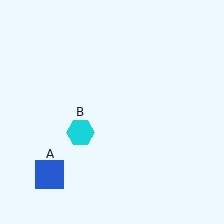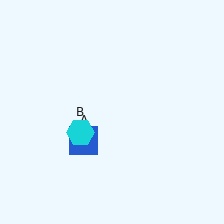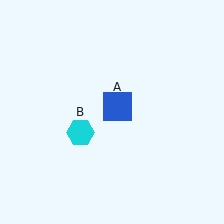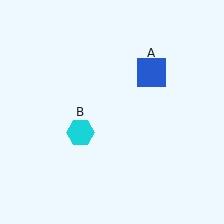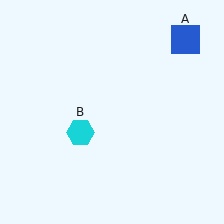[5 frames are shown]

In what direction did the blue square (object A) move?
The blue square (object A) moved up and to the right.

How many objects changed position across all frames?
1 object changed position: blue square (object A).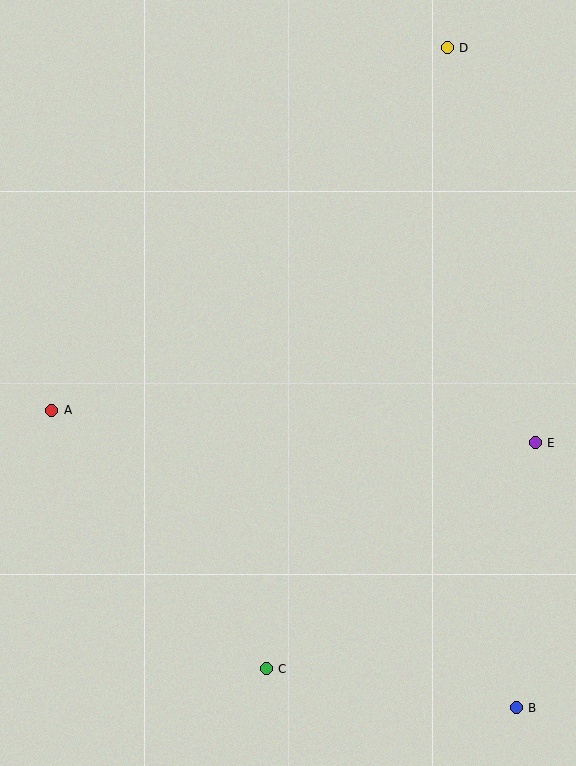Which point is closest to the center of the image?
Point A at (52, 410) is closest to the center.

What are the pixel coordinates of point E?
Point E is at (535, 443).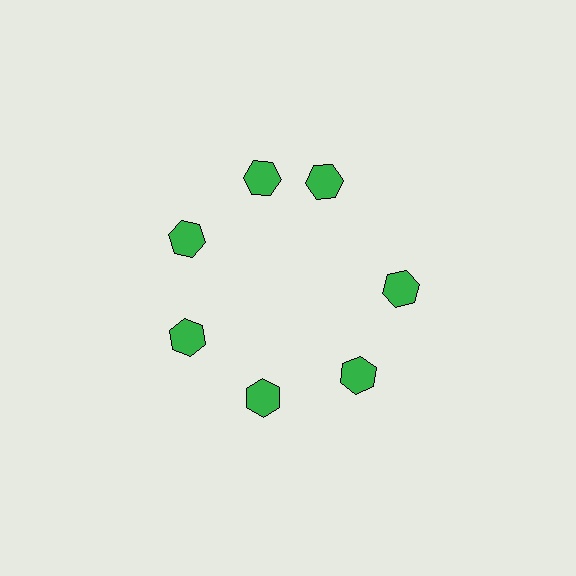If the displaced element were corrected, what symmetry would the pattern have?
It would have 7-fold rotational symmetry — the pattern would map onto itself every 51 degrees.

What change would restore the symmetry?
The symmetry would be restored by rotating it back into even spacing with its neighbors so that all 7 hexagons sit at equal angles and equal distance from the center.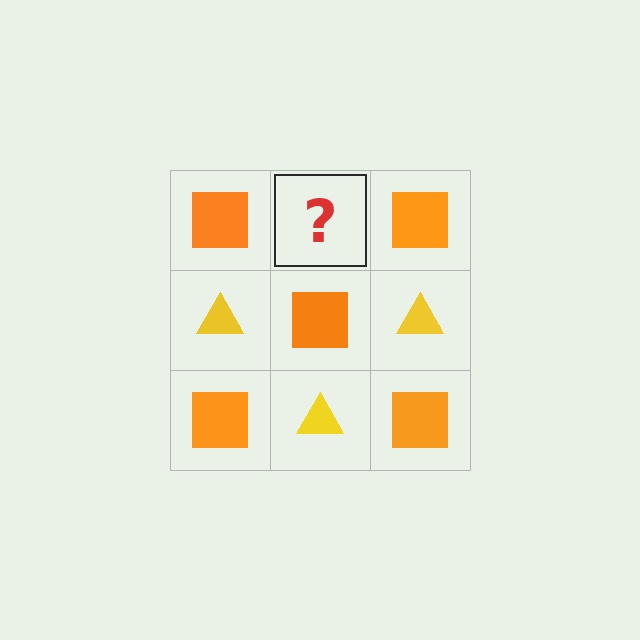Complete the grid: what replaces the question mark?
The question mark should be replaced with a yellow triangle.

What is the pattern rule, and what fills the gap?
The rule is that it alternates orange square and yellow triangle in a checkerboard pattern. The gap should be filled with a yellow triangle.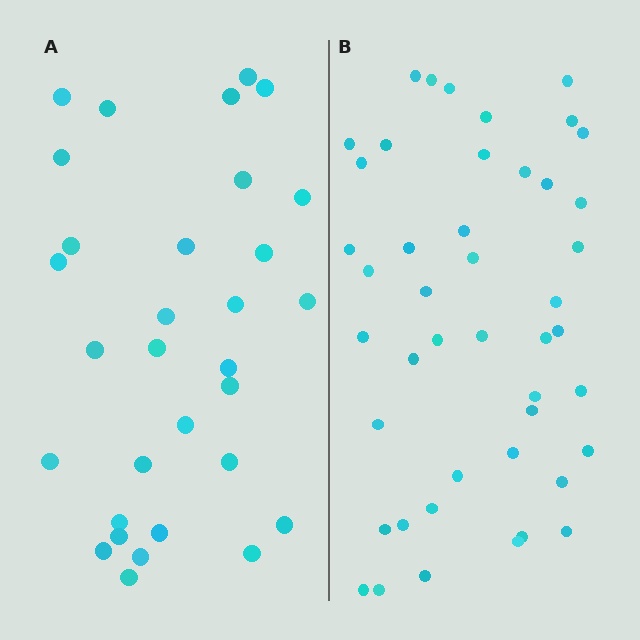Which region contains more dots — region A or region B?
Region B (the right region) has more dots.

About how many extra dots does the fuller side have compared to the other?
Region B has approximately 15 more dots than region A.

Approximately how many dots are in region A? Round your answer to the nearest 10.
About 30 dots. (The exact count is 31, which rounds to 30.)